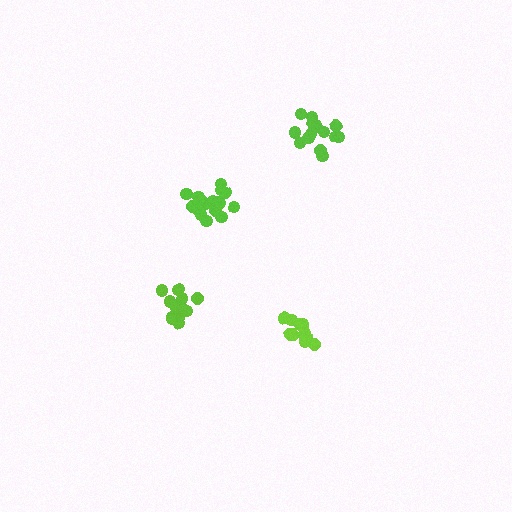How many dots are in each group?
Group 1: 12 dots, Group 2: 15 dots, Group 3: 12 dots, Group 4: 18 dots (57 total).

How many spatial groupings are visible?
There are 4 spatial groupings.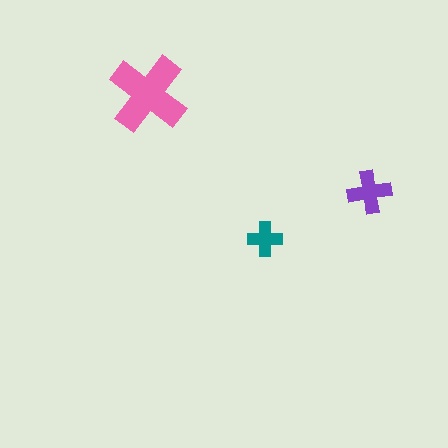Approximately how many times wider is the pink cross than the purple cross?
About 2 times wider.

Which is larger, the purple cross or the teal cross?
The purple one.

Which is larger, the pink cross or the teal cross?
The pink one.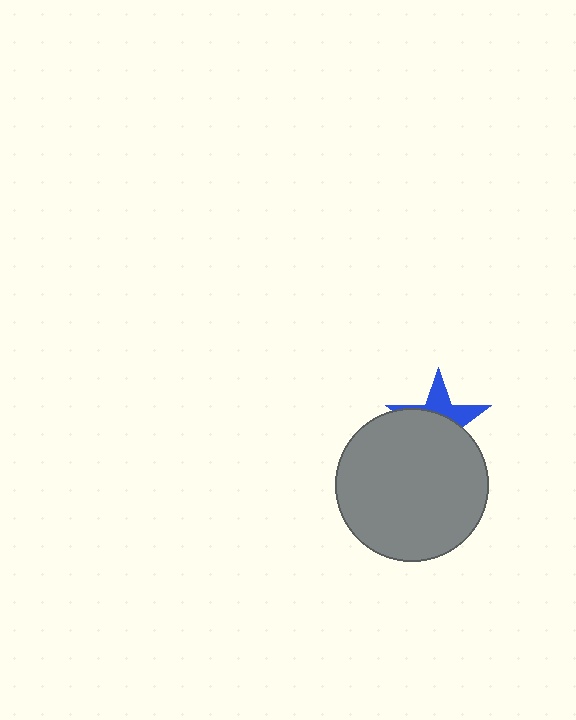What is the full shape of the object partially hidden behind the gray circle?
The partially hidden object is a blue star.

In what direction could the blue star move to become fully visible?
The blue star could move up. That would shift it out from behind the gray circle entirely.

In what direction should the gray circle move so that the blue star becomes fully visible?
The gray circle should move down. That is the shortest direction to clear the overlap and leave the blue star fully visible.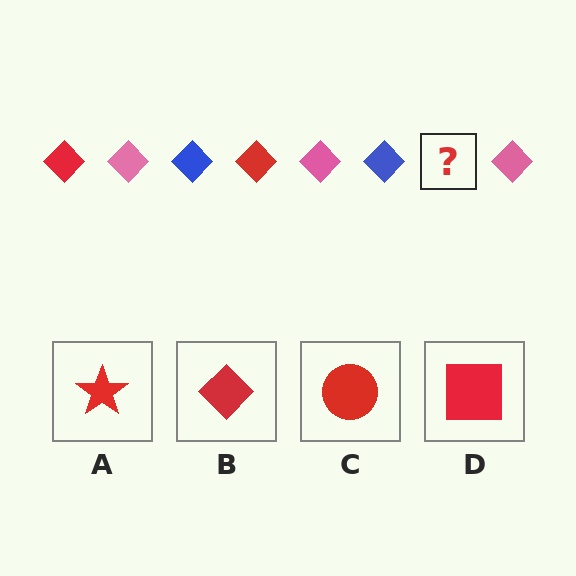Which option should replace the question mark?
Option B.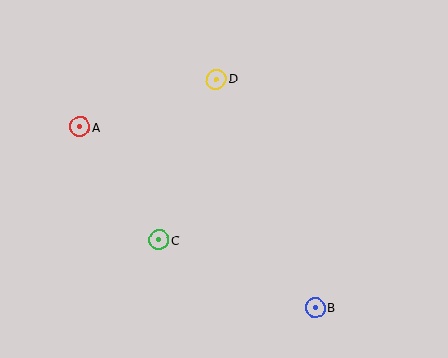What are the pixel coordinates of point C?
Point C is at (159, 240).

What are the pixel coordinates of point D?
Point D is at (216, 79).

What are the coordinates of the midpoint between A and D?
The midpoint between A and D is at (148, 103).